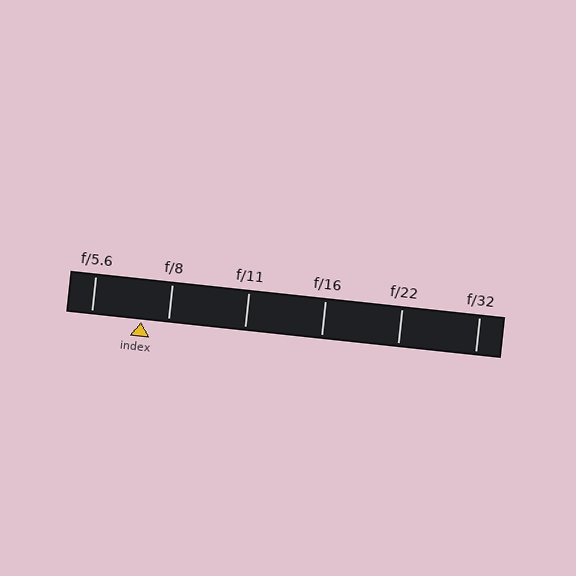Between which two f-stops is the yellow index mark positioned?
The index mark is between f/5.6 and f/8.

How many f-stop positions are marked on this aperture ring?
There are 6 f-stop positions marked.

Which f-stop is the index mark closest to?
The index mark is closest to f/8.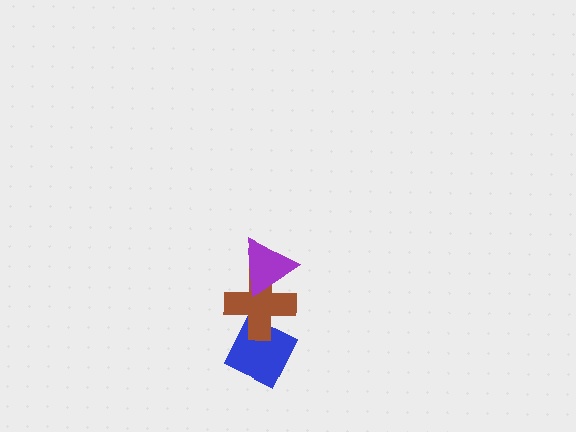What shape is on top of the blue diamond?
The brown cross is on top of the blue diamond.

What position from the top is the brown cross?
The brown cross is 2nd from the top.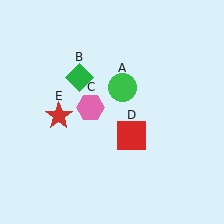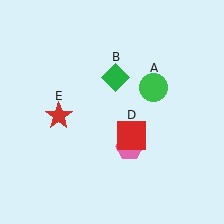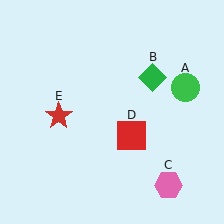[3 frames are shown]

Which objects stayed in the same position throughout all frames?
Red square (object D) and red star (object E) remained stationary.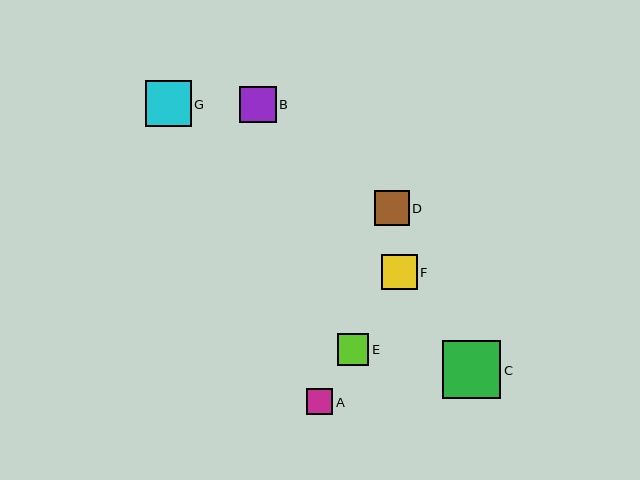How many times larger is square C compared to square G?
Square C is approximately 1.3 times the size of square G.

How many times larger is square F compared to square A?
Square F is approximately 1.3 times the size of square A.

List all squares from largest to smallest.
From largest to smallest: C, G, B, F, D, E, A.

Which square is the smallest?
Square A is the smallest with a size of approximately 27 pixels.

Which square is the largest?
Square C is the largest with a size of approximately 59 pixels.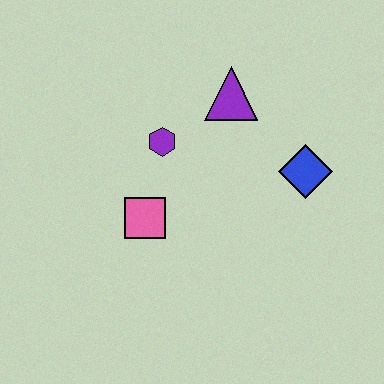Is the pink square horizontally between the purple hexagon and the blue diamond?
No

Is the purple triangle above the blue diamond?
Yes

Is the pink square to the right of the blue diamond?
No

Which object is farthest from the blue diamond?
The pink square is farthest from the blue diamond.